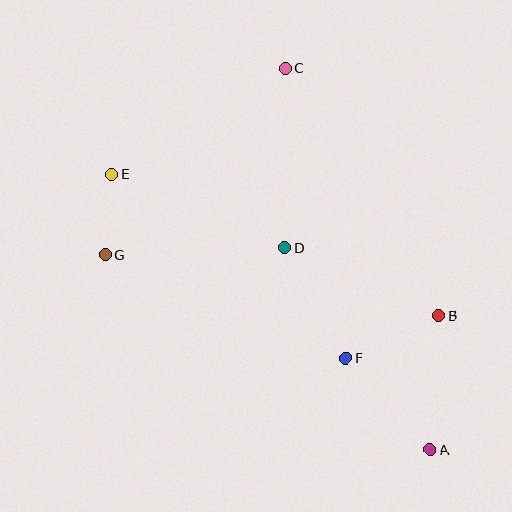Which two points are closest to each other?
Points E and G are closest to each other.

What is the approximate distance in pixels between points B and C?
The distance between B and C is approximately 291 pixels.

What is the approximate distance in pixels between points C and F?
The distance between C and F is approximately 296 pixels.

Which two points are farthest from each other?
Points A and E are farthest from each other.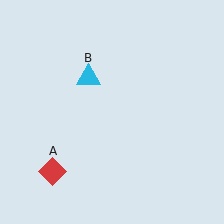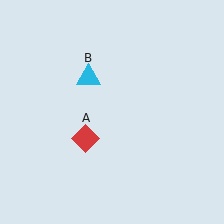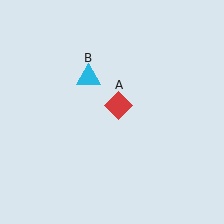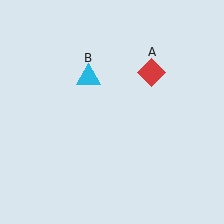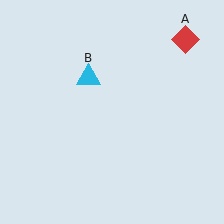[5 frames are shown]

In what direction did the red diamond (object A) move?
The red diamond (object A) moved up and to the right.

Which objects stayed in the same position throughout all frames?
Cyan triangle (object B) remained stationary.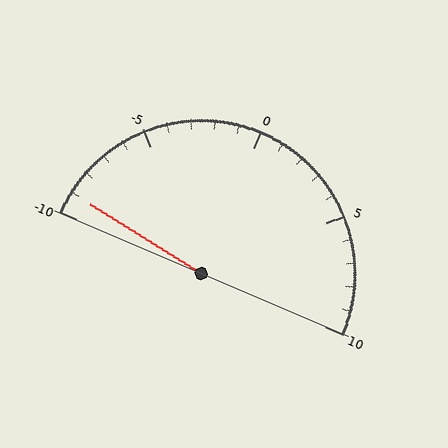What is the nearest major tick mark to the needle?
The nearest major tick mark is -10.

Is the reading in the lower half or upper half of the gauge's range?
The reading is in the lower half of the range (-10 to 10).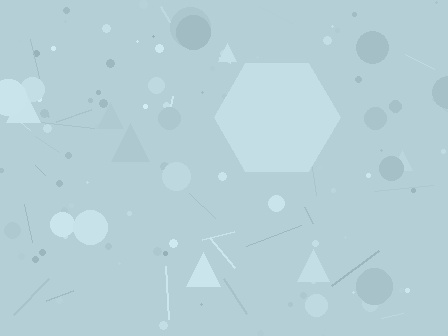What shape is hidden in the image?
A hexagon is hidden in the image.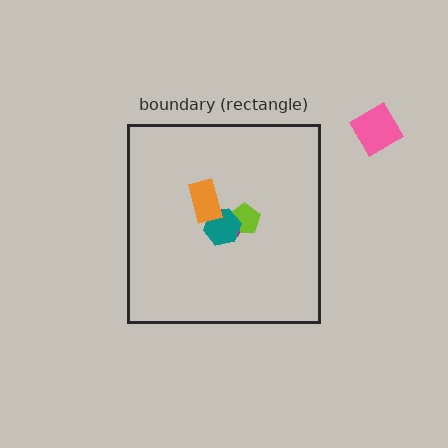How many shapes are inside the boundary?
4 inside, 1 outside.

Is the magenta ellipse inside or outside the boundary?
Inside.